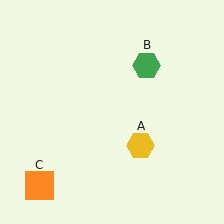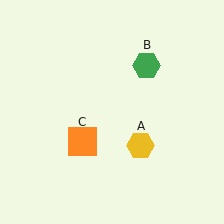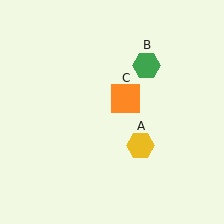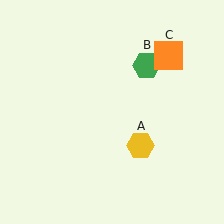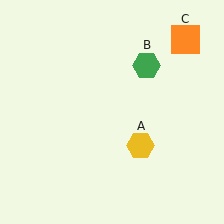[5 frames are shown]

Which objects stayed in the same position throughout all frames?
Yellow hexagon (object A) and green hexagon (object B) remained stationary.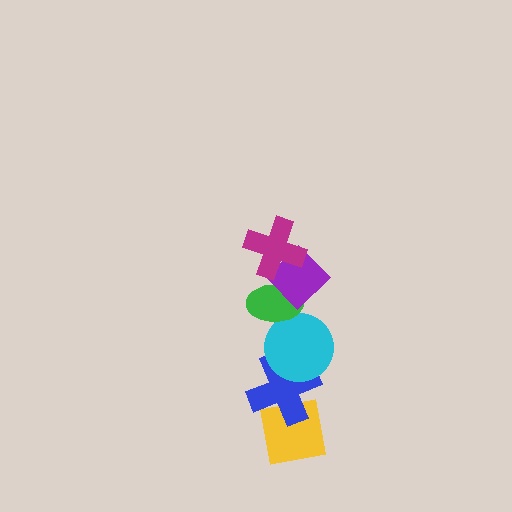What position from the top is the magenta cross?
The magenta cross is 1st from the top.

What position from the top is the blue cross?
The blue cross is 5th from the top.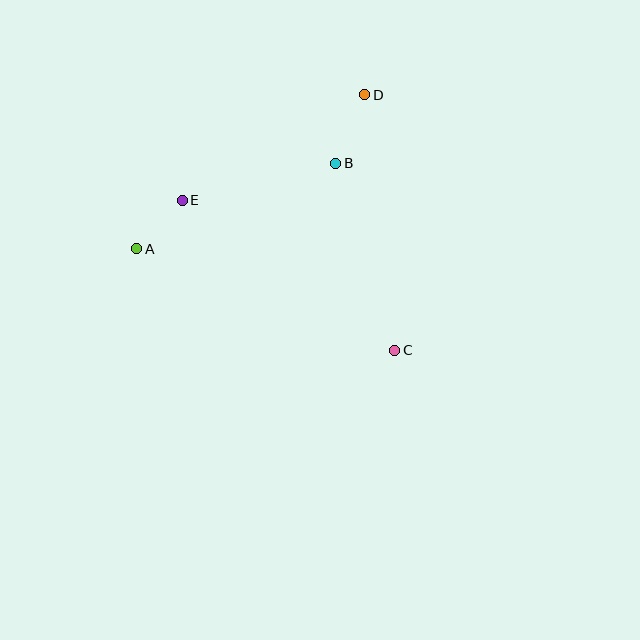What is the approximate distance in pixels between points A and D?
The distance between A and D is approximately 275 pixels.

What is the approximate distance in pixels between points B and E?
The distance between B and E is approximately 158 pixels.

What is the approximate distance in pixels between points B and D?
The distance between B and D is approximately 74 pixels.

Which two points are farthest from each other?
Points A and C are farthest from each other.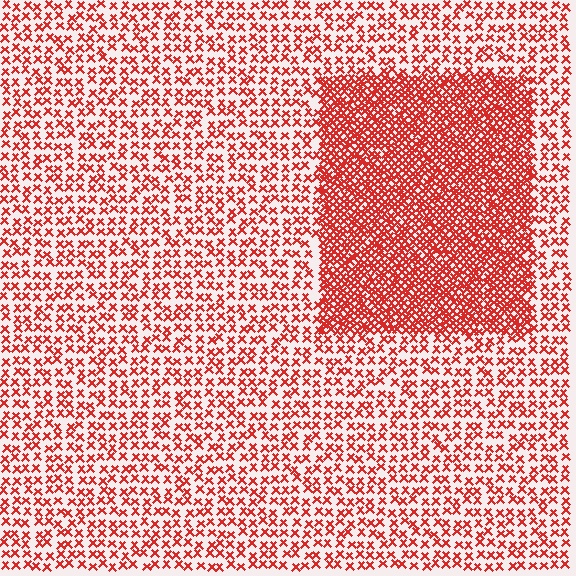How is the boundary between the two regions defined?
The boundary is defined by a change in element density (approximately 2.5x ratio). All elements are the same color, size, and shape.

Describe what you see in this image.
The image contains small red elements arranged at two different densities. A rectangle-shaped region is visible where the elements are more densely packed than the surrounding area.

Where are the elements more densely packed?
The elements are more densely packed inside the rectangle boundary.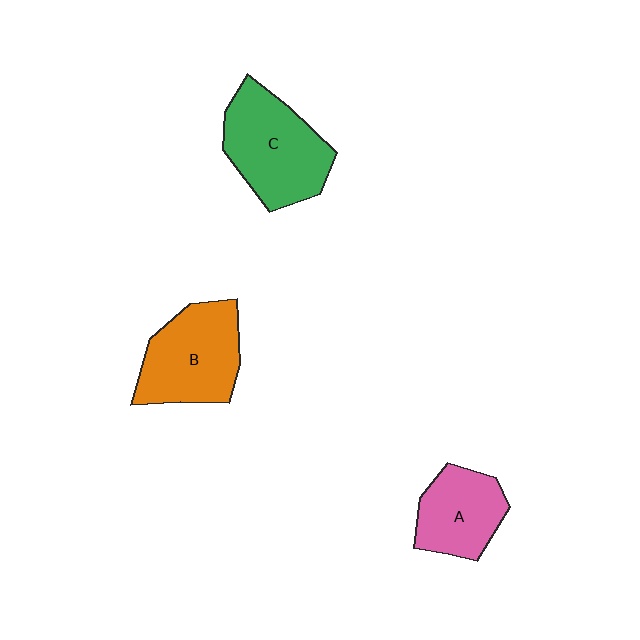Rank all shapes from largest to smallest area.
From largest to smallest: C (green), B (orange), A (pink).